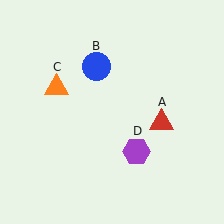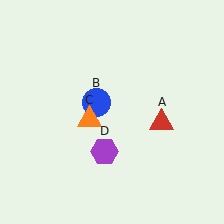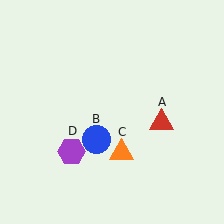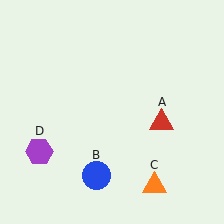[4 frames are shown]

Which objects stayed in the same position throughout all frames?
Red triangle (object A) remained stationary.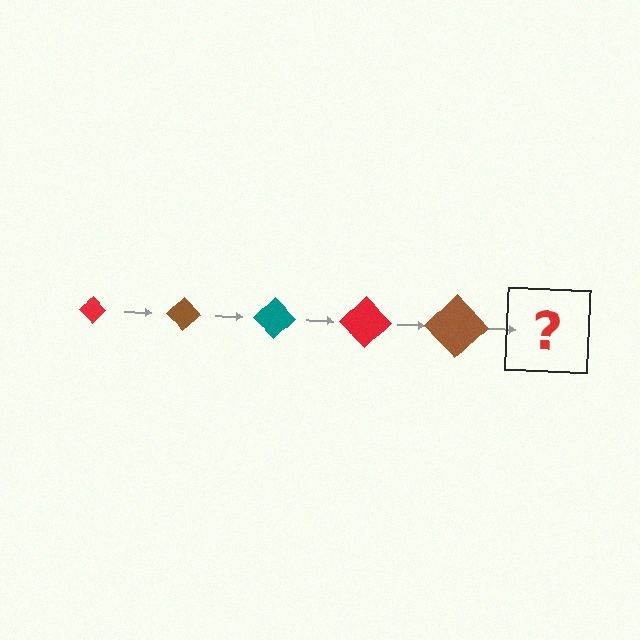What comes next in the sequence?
The next element should be a teal diamond, larger than the previous one.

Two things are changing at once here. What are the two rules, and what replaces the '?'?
The two rules are that the diamond grows larger each step and the color cycles through red, brown, and teal. The '?' should be a teal diamond, larger than the previous one.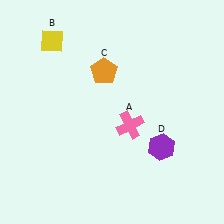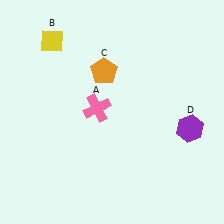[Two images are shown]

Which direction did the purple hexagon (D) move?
The purple hexagon (D) moved right.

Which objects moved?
The objects that moved are: the pink cross (A), the purple hexagon (D).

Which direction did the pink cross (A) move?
The pink cross (A) moved left.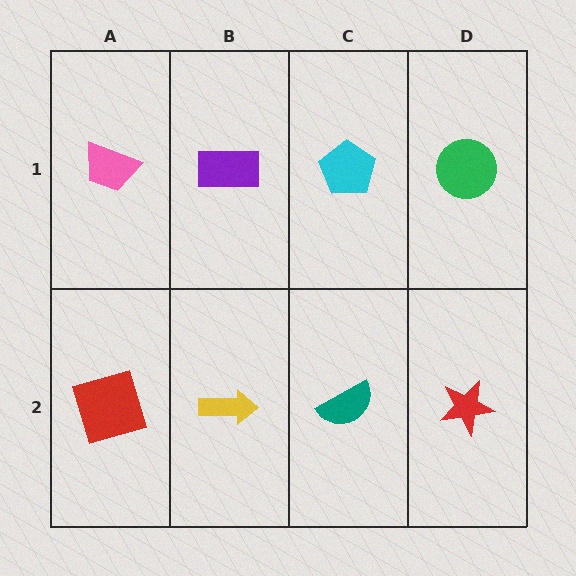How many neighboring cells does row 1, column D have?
2.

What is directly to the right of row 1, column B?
A cyan pentagon.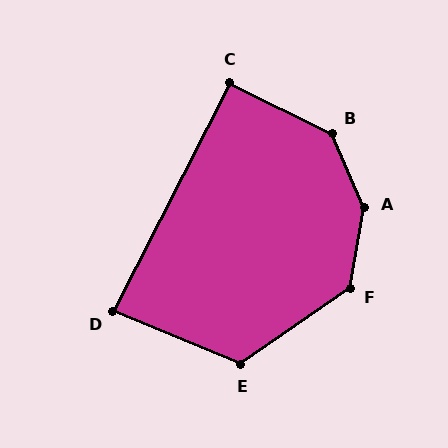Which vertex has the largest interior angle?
A, at approximately 147 degrees.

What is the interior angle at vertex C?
Approximately 91 degrees (approximately right).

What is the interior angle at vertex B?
Approximately 139 degrees (obtuse).